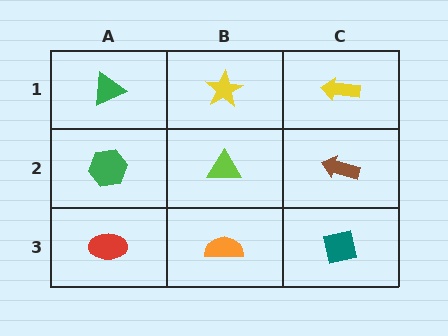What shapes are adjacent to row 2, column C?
A yellow arrow (row 1, column C), a teal square (row 3, column C), a lime triangle (row 2, column B).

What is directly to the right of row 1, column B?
A yellow arrow.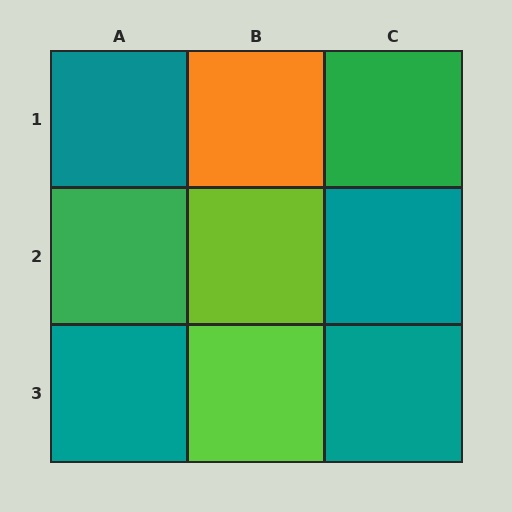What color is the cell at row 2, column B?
Lime.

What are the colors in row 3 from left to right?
Teal, lime, teal.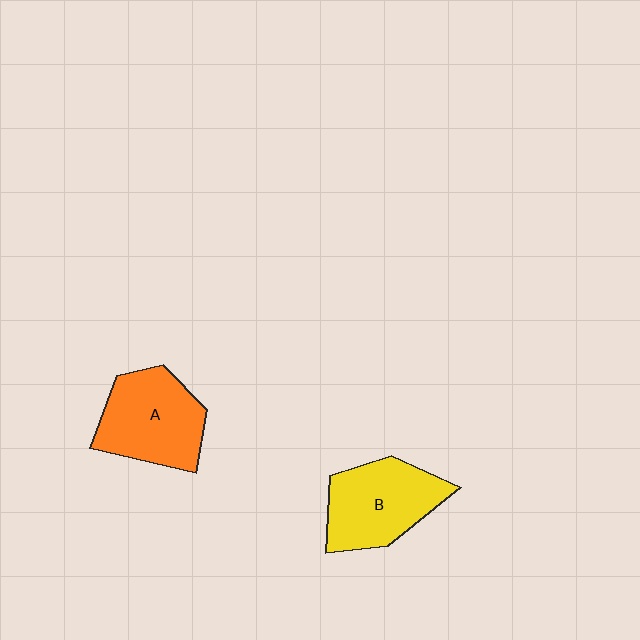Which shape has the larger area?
Shape A (orange).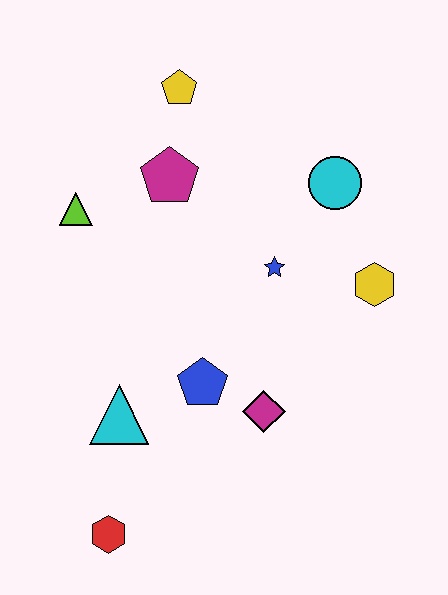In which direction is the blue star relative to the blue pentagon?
The blue star is above the blue pentagon.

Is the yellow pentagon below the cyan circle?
No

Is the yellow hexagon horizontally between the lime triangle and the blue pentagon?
No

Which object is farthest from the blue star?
The red hexagon is farthest from the blue star.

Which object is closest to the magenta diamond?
The blue pentagon is closest to the magenta diamond.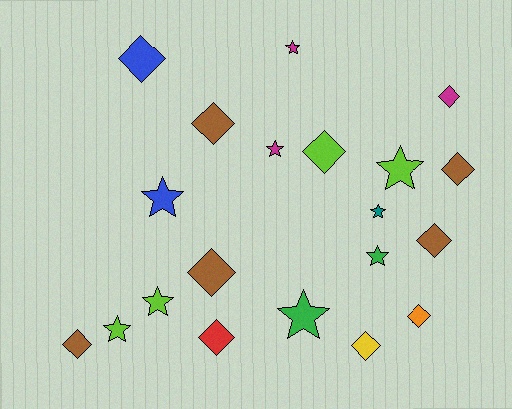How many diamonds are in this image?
There are 11 diamonds.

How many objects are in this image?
There are 20 objects.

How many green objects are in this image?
There are 2 green objects.